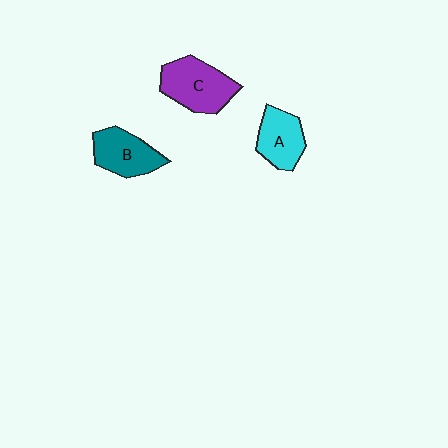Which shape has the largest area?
Shape C (purple).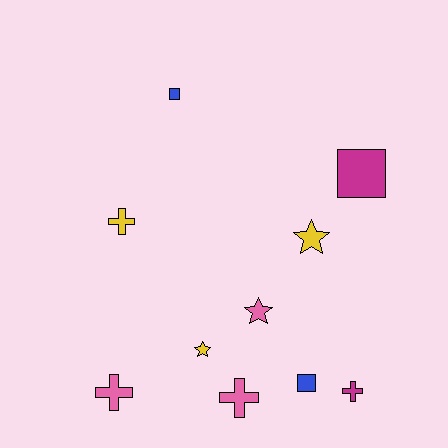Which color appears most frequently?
Pink, with 3 objects.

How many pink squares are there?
There are no pink squares.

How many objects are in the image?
There are 10 objects.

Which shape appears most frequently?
Cross, with 4 objects.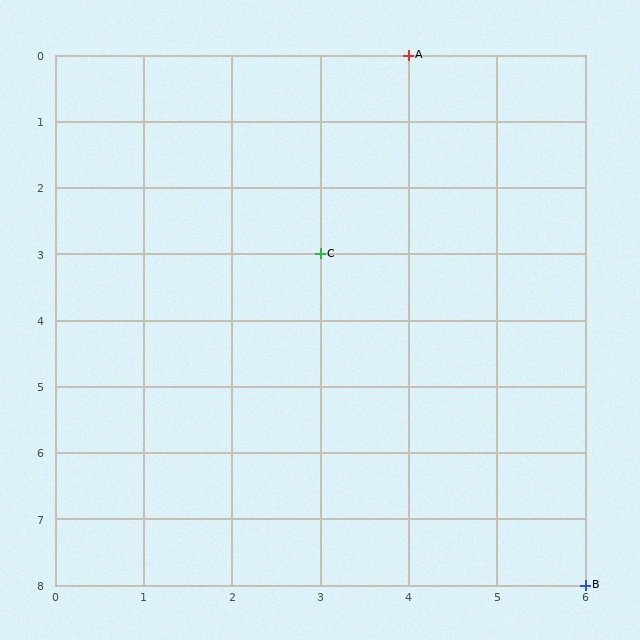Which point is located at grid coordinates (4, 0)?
Point A is at (4, 0).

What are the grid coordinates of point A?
Point A is at grid coordinates (4, 0).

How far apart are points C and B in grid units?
Points C and B are 3 columns and 5 rows apart (about 5.8 grid units diagonally).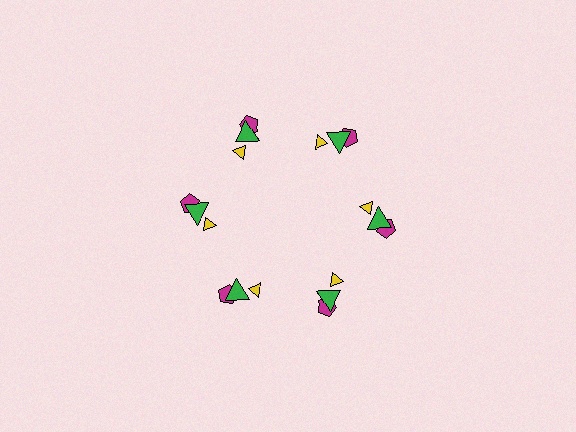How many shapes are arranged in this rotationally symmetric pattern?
There are 18 shapes, arranged in 6 groups of 3.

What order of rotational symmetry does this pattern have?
This pattern has 6-fold rotational symmetry.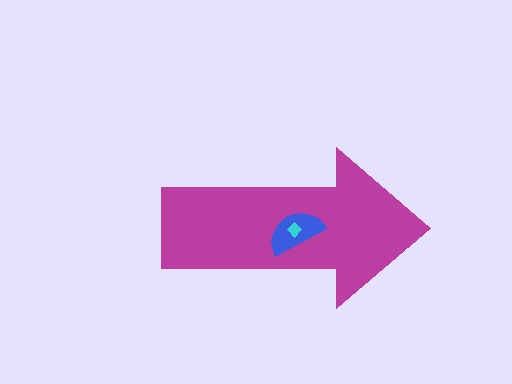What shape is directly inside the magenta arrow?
The blue semicircle.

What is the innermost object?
The cyan diamond.